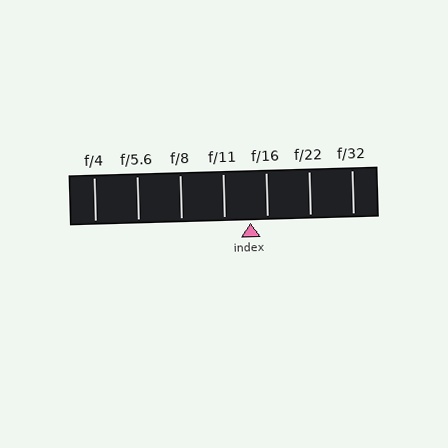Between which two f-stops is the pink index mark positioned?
The index mark is between f/11 and f/16.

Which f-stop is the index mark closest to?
The index mark is closest to f/16.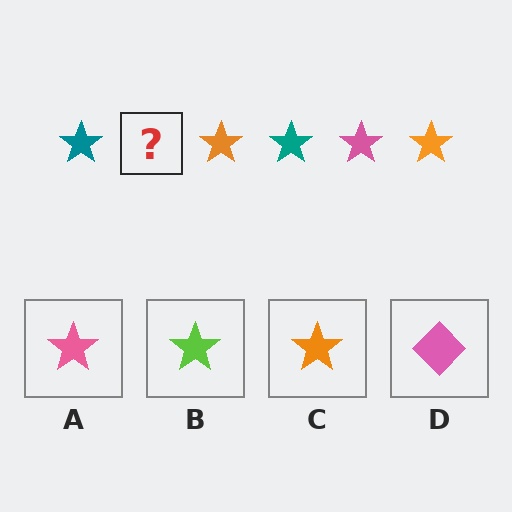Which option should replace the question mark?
Option A.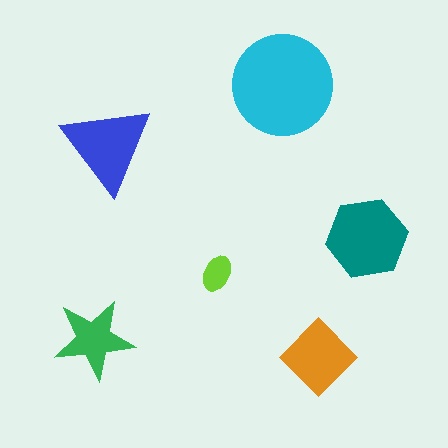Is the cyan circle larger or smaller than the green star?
Larger.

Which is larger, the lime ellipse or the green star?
The green star.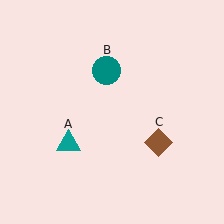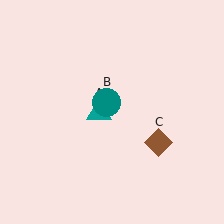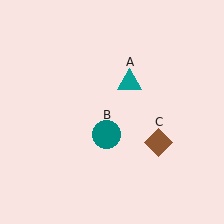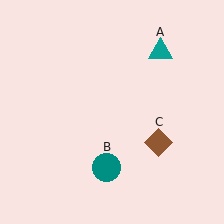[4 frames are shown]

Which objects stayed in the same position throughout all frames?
Brown diamond (object C) remained stationary.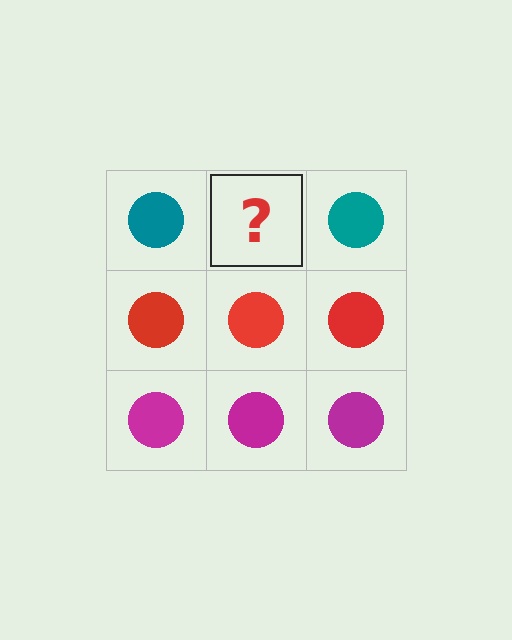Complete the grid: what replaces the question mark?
The question mark should be replaced with a teal circle.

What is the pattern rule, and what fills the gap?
The rule is that each row has a consistent color. The gap should be filled with a teal circle.